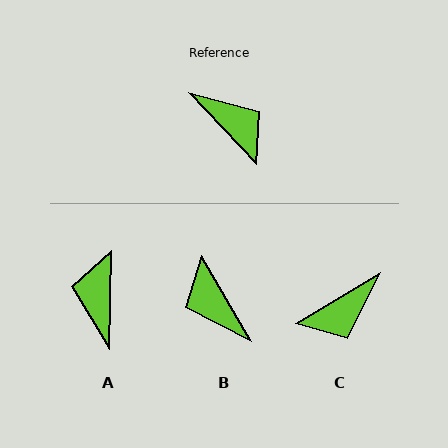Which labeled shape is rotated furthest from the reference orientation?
B, about 167 degrees away.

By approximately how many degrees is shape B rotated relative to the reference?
Approximately 167 degrees counter-clockwise.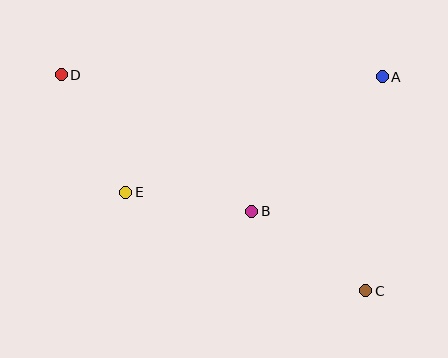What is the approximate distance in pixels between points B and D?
The distance between B and D is approximately 234 pixels.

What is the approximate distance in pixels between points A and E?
The distance between A and E is approximately 281 pixels.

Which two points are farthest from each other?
Points C and D are farthest from each other.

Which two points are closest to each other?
Points B and E are closest to each other.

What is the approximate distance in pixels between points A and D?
The distance between A and D is approximately 321 pixels.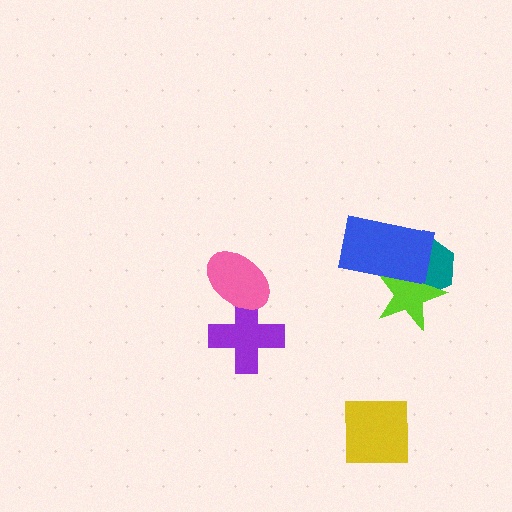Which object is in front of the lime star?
The blue rectangle is in front of the lime star.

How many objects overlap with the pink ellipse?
1 object overlaps with the pink ellipse.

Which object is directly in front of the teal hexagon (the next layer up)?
The lime star is directly in front of the teal hexagon.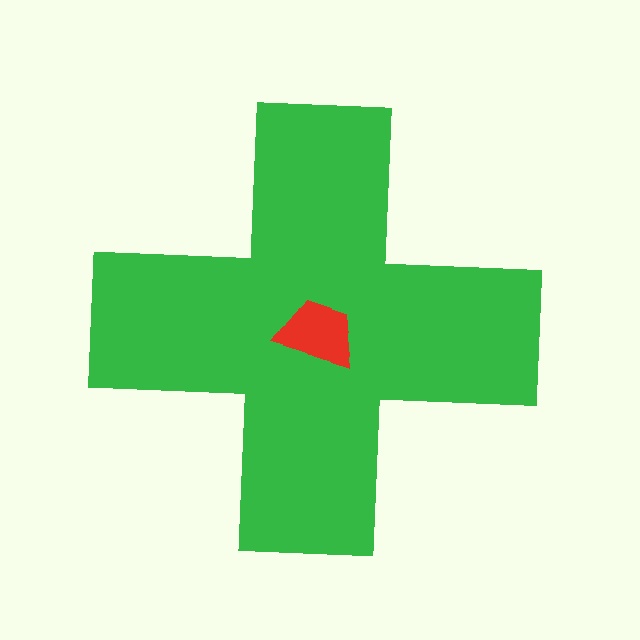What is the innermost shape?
The red trapezoid.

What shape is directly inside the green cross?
The red trapezoid.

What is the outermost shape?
The green cross.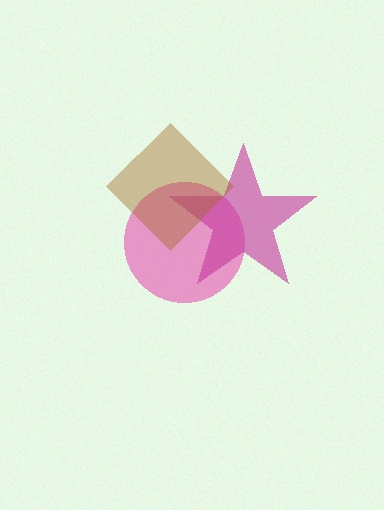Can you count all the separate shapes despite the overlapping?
Yes, there are 3 separate shapes.